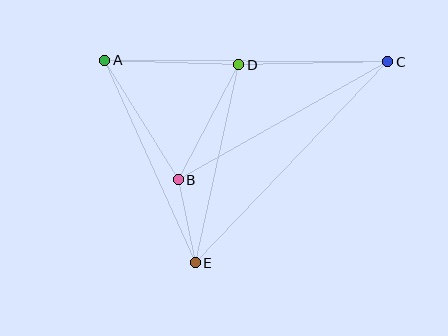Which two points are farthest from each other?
Points A and C are farthest from each other.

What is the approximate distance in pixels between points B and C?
The distance between B and C is approximately 240 pixels.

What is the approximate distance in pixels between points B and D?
The distance between B and D is approximately 130 pixels.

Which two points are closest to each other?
Points B and E are closest to each other.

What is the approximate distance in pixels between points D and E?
The distance between D and E is approximately 203 pixels.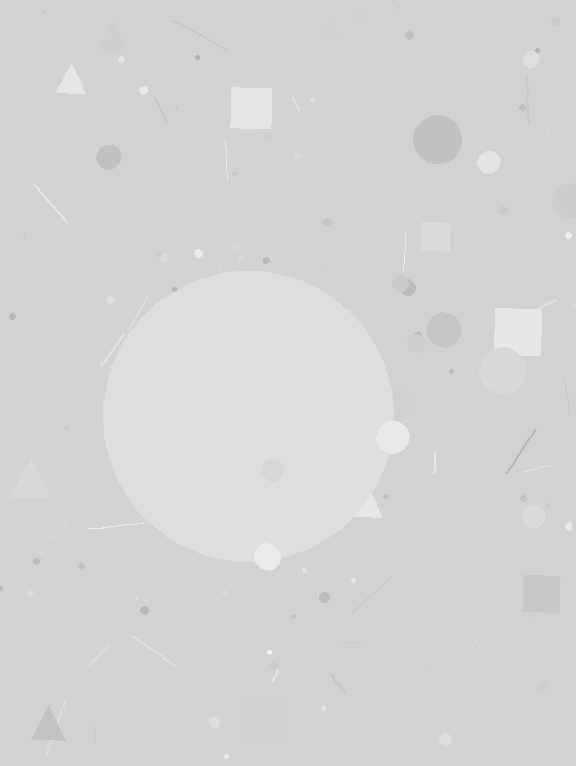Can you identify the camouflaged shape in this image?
The camouflaged shape is a circle.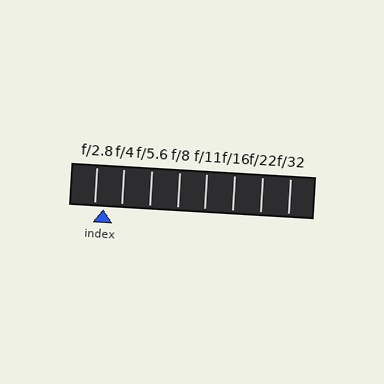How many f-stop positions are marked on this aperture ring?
There are 8 f-stop positions marked.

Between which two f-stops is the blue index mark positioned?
The index mark is between f/2.8 and f/4.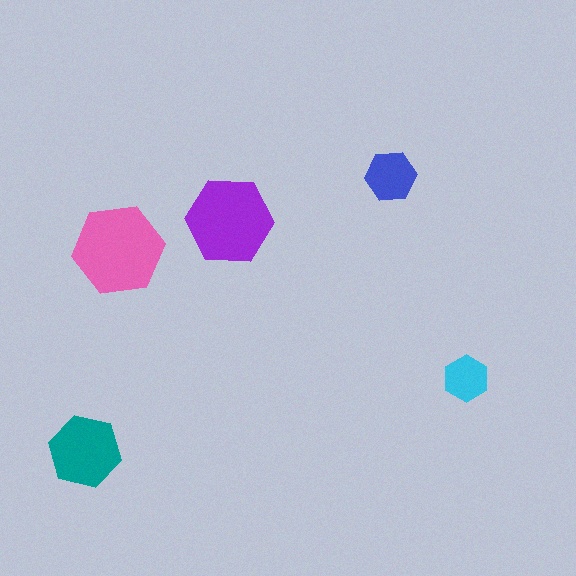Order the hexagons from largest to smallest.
the pink one, the purple one, the teal one, the blue one, the cyan one.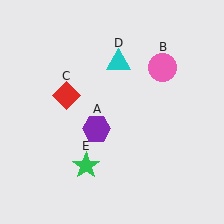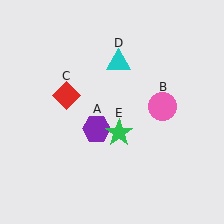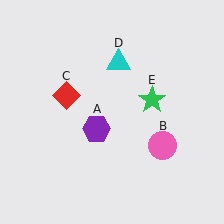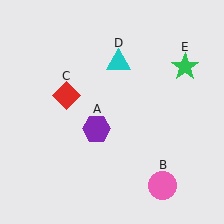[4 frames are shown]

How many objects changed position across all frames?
2 objects changed position: pink circle (object B), green star (object E).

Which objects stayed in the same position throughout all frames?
Purple hexagon (object A) and red diamond (object C) and cyan triangle (object D) remained stationary.